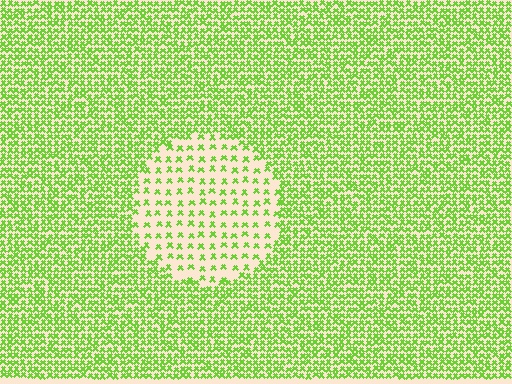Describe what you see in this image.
The image contains small lime elements arranged at two different densities. A circle-shaped region is visible where the elements are less densely packed than the surrounding area.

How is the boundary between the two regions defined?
The boundary is defined by a change in element density (approximately 2.7x ratio). All elements are the same color, size, and shape.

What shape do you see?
I see a circle.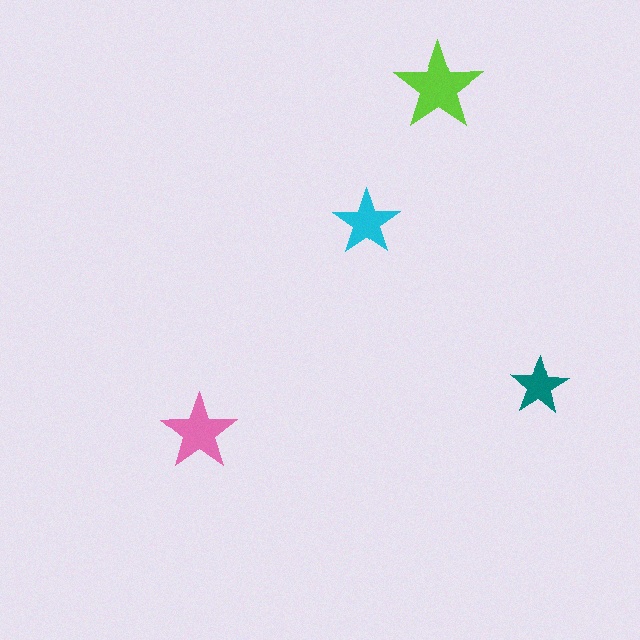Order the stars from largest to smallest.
the lime one, the pink one, the cyan one, the teal one.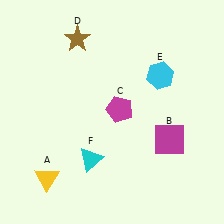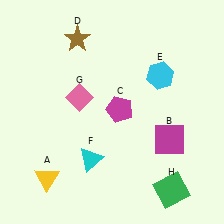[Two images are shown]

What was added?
A pink diamond (G), a green square (H) were added in Image 2.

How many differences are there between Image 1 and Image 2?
There are 2 differences between the two images.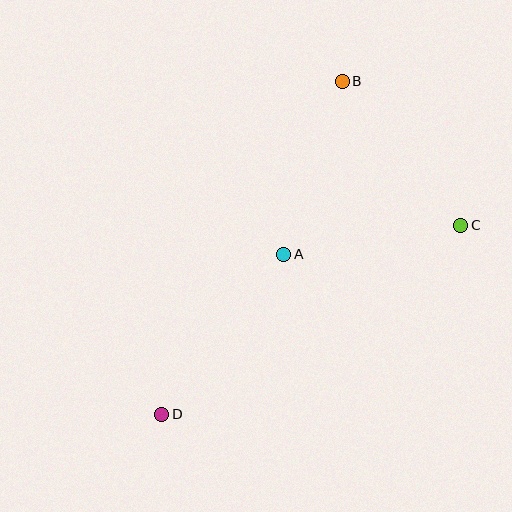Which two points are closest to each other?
Points A and C are closest to each other.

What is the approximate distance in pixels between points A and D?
The distance between A and D is approximately 201 pixels.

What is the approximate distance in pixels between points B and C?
The distance between B and C is approximately 187 pixels.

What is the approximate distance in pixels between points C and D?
The distance between C and D is approximately 354 pixels.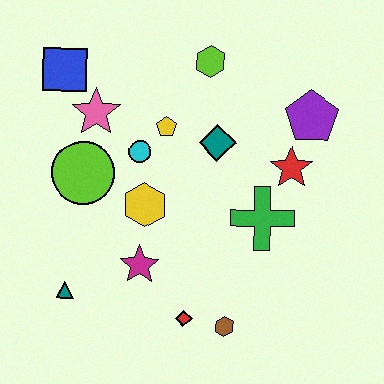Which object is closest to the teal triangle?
The magenta star is closest to the teal triangle.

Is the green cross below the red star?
Yes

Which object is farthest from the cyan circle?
The brown hexagon is farthest from the cyan circle.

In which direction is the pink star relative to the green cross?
The pink star is to the left of the green cross.